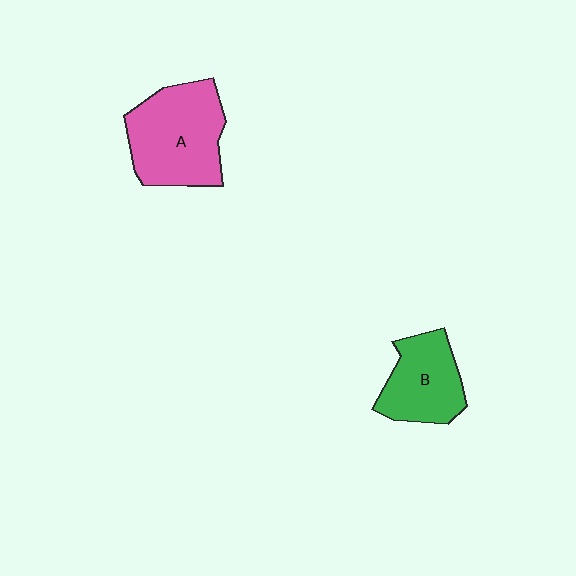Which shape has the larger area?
Shape A (pink).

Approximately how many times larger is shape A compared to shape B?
Approximately 1.4 times.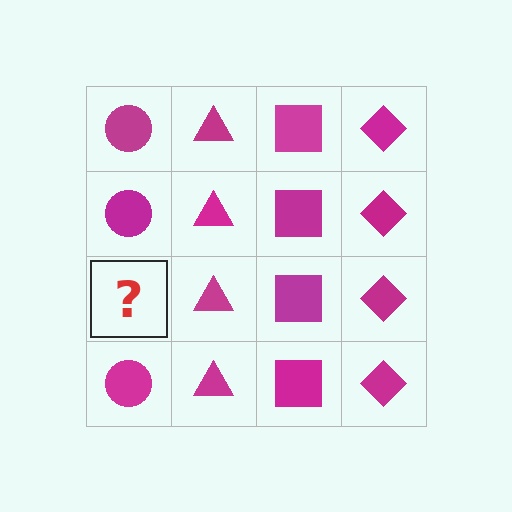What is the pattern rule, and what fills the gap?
The rule is that each column has a consistent shape. The gap should be filled with a magenta circle.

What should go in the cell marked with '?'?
The missing cell should contain a magenta circle.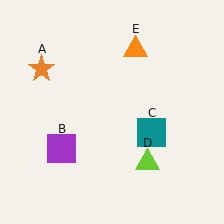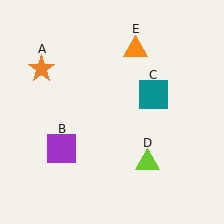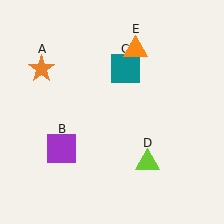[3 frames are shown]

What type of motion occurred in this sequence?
The teal square (object C) rotated counterclockwise around the center of the scene.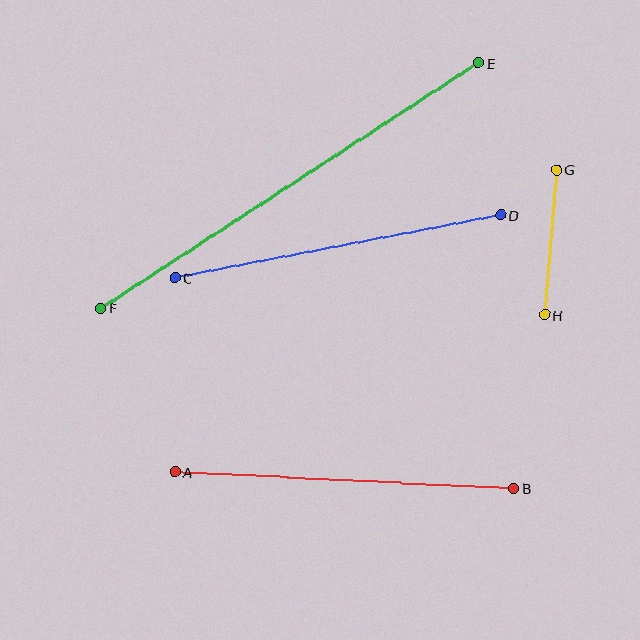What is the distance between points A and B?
The distance is approximately 339 pixels.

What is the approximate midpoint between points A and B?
The midpoint is at approximately (345, 480) pixels.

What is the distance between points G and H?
The distance is approximately 146 pixels.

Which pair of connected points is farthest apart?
Points E and F are farthest apart.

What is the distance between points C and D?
The distance is approximately 332 pixels.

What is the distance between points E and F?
The distance is approximately 450 pixels.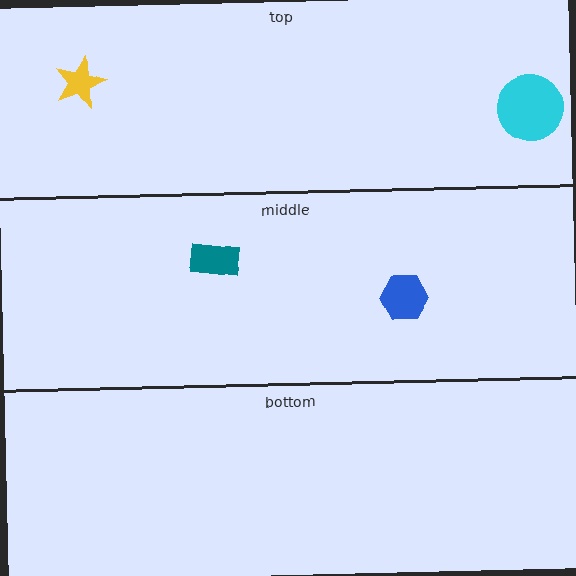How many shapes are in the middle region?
2.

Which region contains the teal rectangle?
The middle region.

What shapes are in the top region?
The yellow star, the cyan circle.